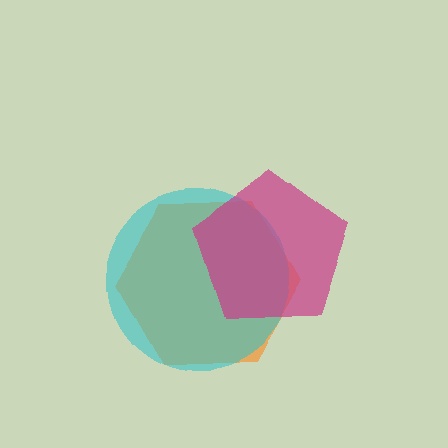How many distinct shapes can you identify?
There are 3 distinct shapes: an orange hexagon, a cyan circle, a magenta pentagon.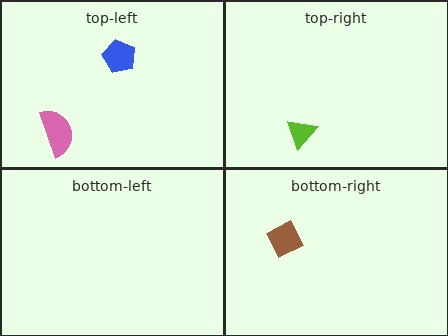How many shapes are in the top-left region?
2.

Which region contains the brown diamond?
The bottom-right region.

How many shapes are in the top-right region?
1.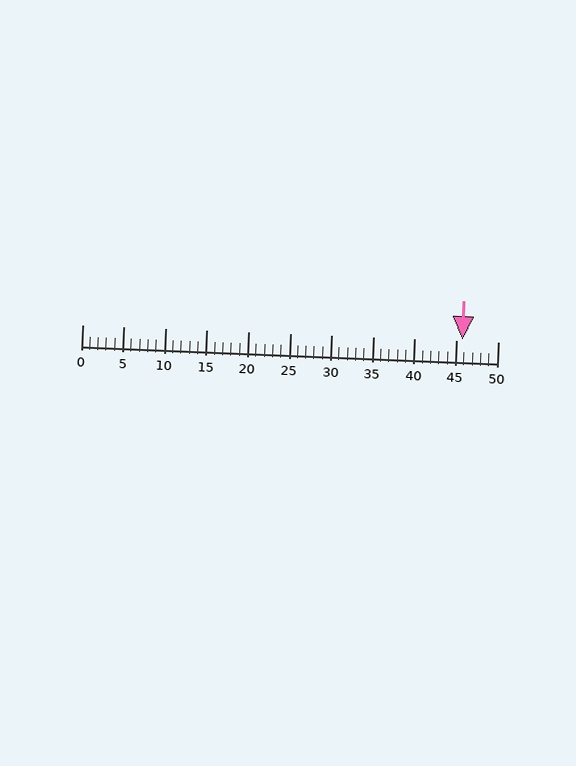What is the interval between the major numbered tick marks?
The major tick marks are spaced 5 units apart.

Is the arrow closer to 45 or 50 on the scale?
The arrow is closer to 45.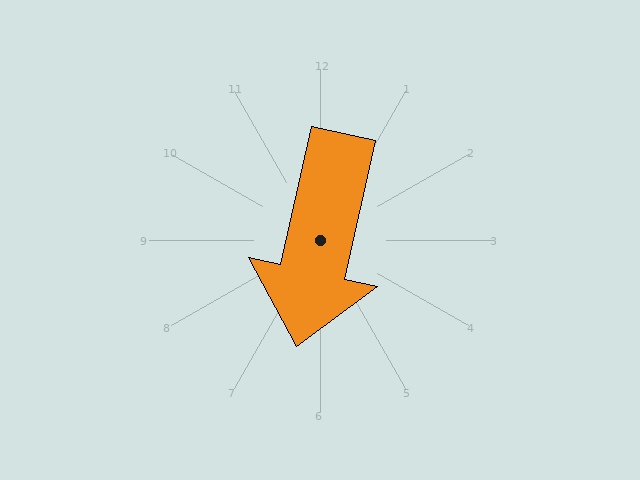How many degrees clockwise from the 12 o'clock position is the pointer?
Approximately 192 degrees.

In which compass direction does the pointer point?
South.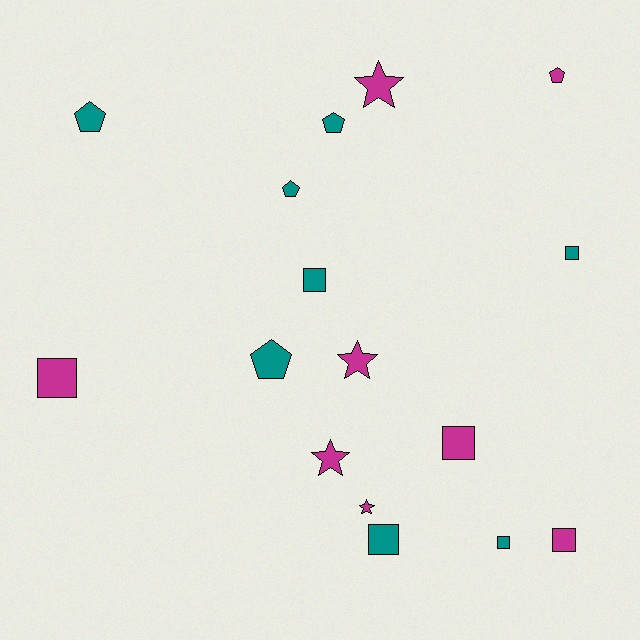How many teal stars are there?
There are no teal stars.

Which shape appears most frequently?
Square, with 7 objects.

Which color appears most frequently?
Magenta, with 8 objects.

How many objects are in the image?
There are 16 objects.